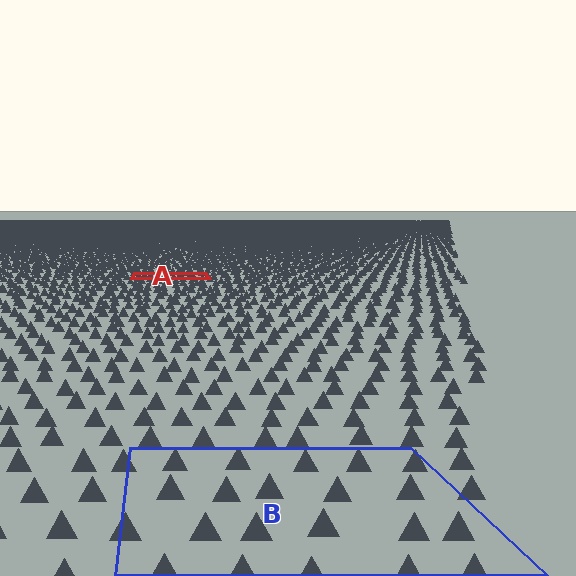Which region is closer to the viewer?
Region B is closer. The texture elements there are larger and more spread out.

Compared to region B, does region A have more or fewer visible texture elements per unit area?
Region A has more texture elements per unit area — they are packed more densely because it is farther away.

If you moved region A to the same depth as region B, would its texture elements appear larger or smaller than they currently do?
They would appear larger. At a closer depth, the same texture elements are projected at a bigger on-screen size.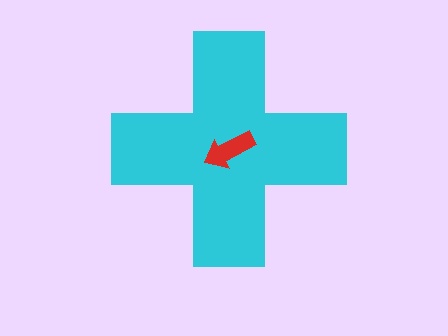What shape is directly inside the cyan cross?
The red arrow.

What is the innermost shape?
The red arrow.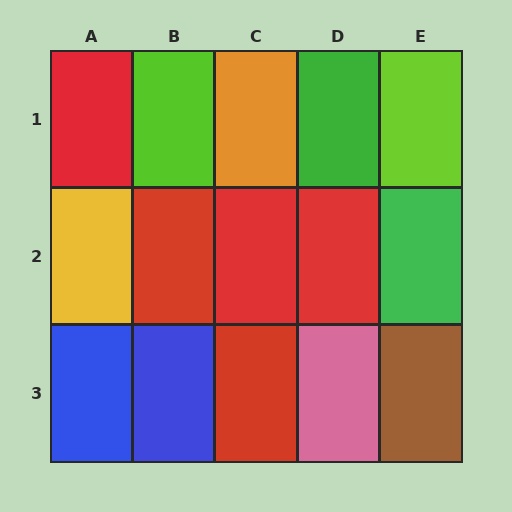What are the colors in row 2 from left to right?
Yellow, red, red, red, green.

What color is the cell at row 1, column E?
Lime.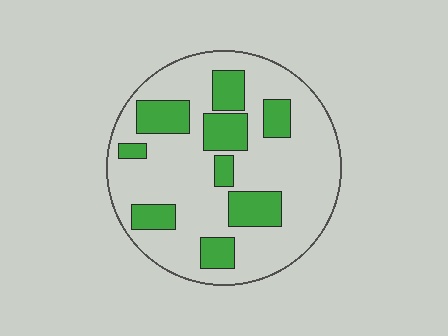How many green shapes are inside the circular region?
9.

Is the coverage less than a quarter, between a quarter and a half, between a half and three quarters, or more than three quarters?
Between a quarter and a half.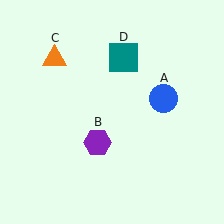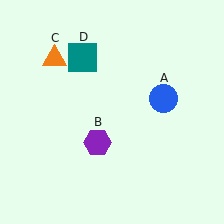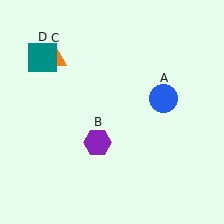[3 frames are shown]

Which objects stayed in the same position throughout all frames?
Blue circle (object A) and purple hexagon (object B) and orange triangle (object C) remained stationary.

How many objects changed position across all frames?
1 object changed position: teal square (object D).